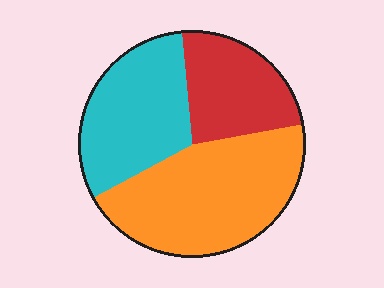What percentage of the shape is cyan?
Cyan covers around 30% of the shape.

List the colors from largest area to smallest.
From largest to smallest: orange, cyan, red.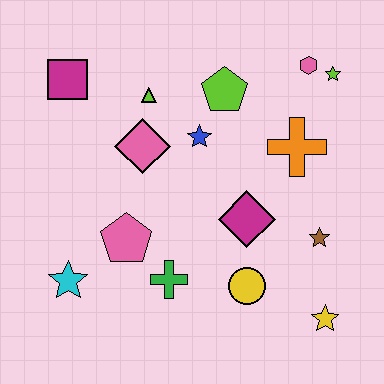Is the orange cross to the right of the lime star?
No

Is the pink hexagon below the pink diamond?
No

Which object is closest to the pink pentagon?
The green cross is closest to the pink pentagon.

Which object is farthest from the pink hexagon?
The cyan star is farthest from the pink hexagon.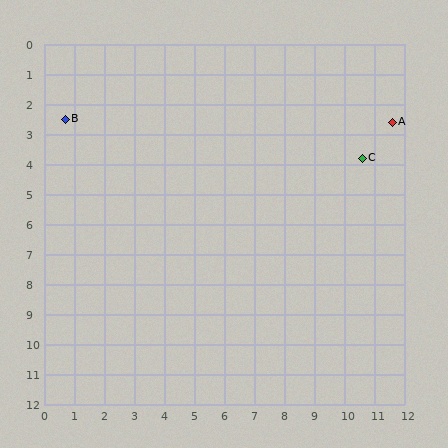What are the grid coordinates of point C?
Point C is at approximately (10.6, 3.8).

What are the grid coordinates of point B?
Point B is at approximately (0.7, 2.5).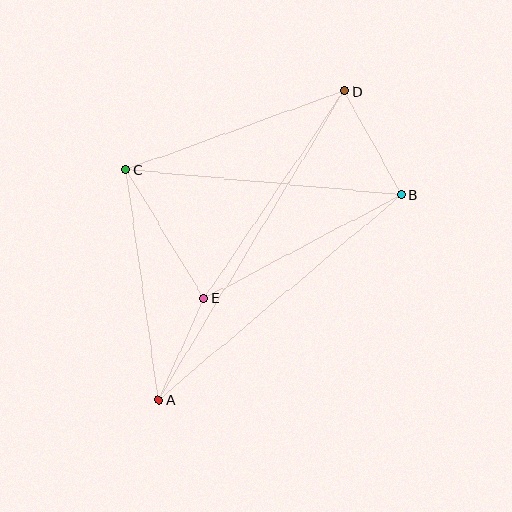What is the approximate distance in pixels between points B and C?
The distance between B and C is approximately 276 pixels.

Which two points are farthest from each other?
Points A and D are farthest from each other.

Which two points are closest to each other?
Points A and E are closest to each other.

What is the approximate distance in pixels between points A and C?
The distance between A and C is approximately 232 pixels.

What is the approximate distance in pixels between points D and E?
The distance between D and E is approximately 250 pixels.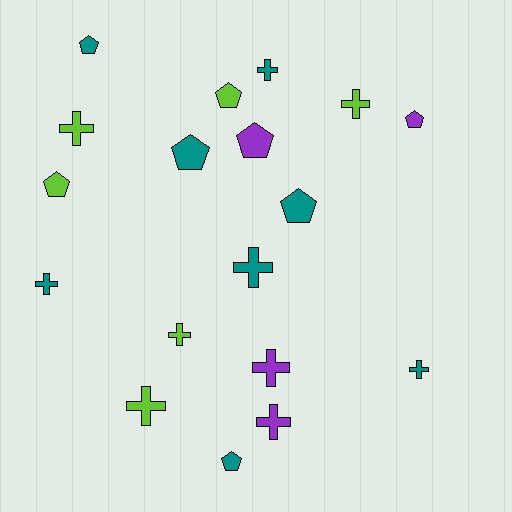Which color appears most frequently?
Teal, with 8 objects.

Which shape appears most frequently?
Cross, with 10 objects.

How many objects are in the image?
There are 18 objects.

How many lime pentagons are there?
There are 2 lime pentagons.